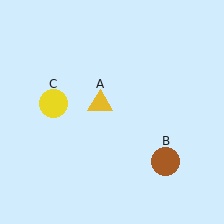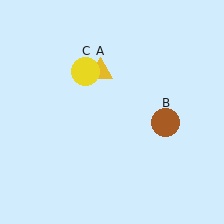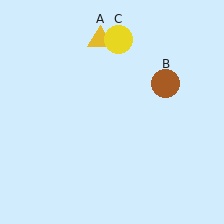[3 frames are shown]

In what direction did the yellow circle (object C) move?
The yellow circle (object C) moved up and to the right.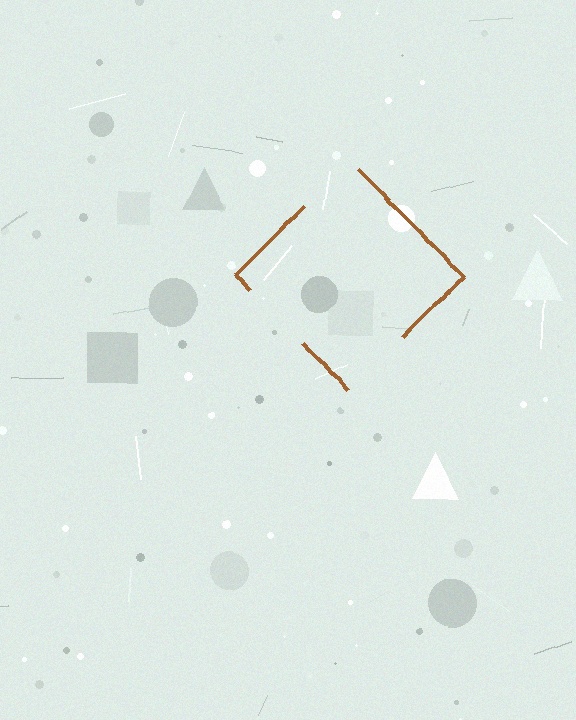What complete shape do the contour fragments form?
The contour fragments form a diamond.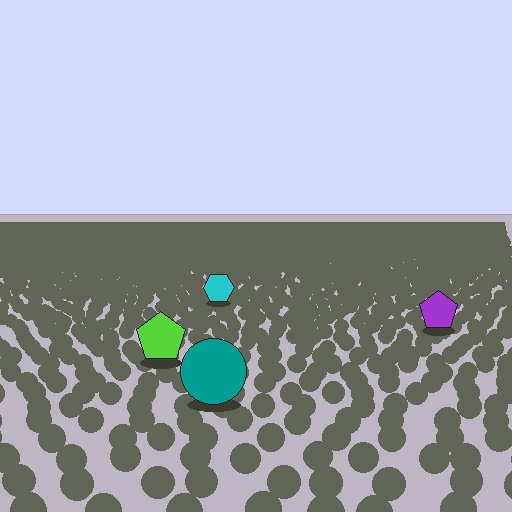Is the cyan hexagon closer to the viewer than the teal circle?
No. The teal circle is closer — you can tell from the texture gradient: the ground texture is coarser near it.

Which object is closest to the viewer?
The teal circle is closest. The texture marks near it are larger and more spread out.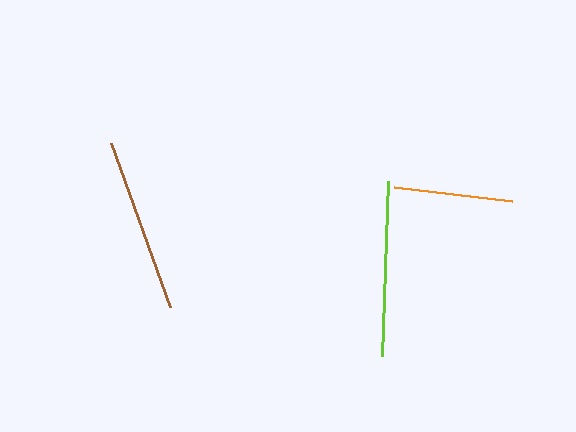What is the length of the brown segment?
The brown segment is approximately 174 pixels long.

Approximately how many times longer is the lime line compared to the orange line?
The lime line is approximately 1.5 times the length of the orange line.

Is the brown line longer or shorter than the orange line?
The brown line is longer than the orange line.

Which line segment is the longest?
The lime line is the longest at approximately 176 pixels.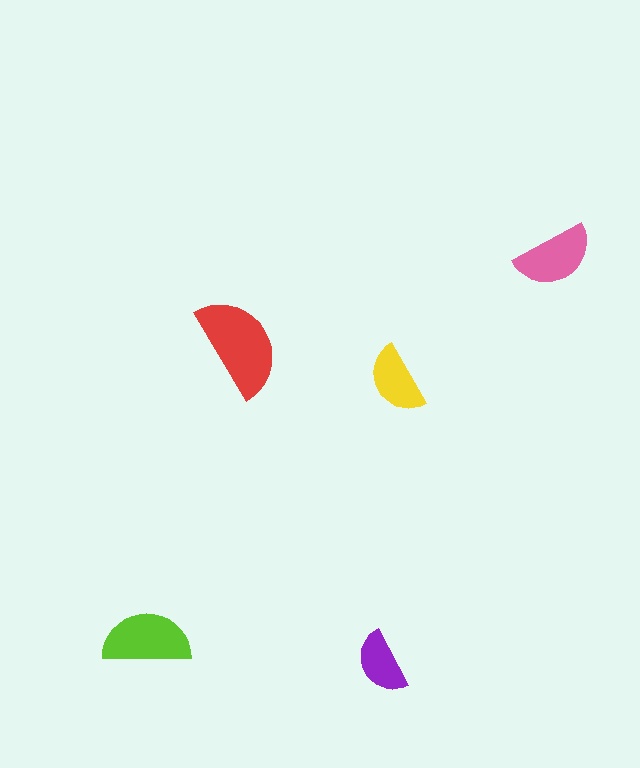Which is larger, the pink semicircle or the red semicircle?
The red one.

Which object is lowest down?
The purple semicircle is bottommost.